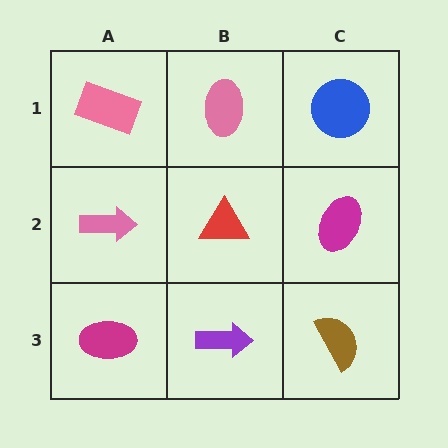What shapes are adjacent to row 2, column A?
A pink rectangle (row 1, column A), a magenta ellipse (row 3, column A), a red triangle (row 2, column B).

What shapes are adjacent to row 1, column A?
A pink arrow (row 2, column A), a pink ellipse (row 1, column B).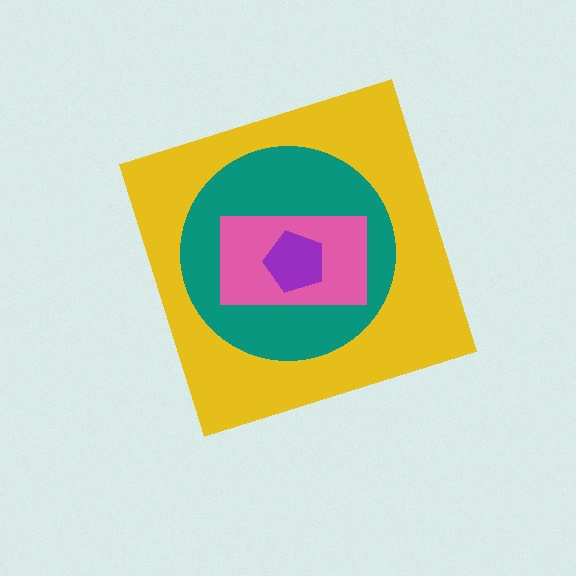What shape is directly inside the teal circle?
The pink rectangle.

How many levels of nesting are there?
4.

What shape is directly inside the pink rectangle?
The purple pentagon.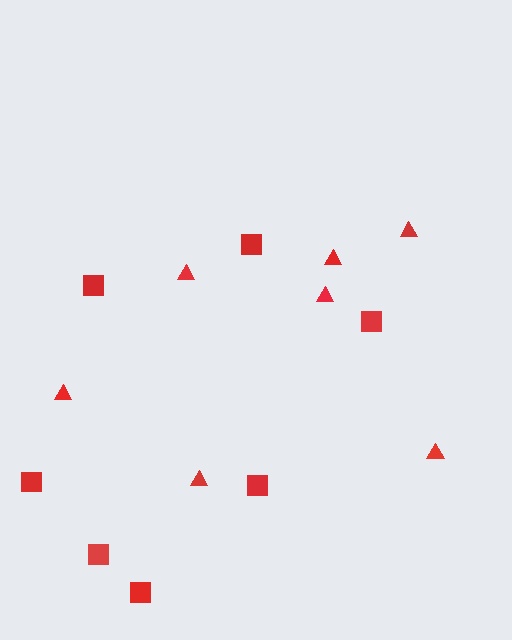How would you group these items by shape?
There are 2 groups: one group of squares (7) and one group of triangles (7).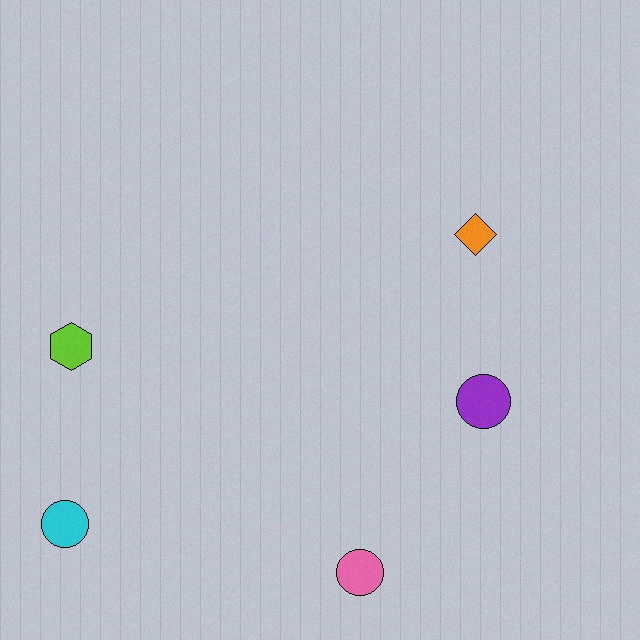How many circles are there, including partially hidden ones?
There are 3 circles.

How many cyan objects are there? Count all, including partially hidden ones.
There is 1 cyan object.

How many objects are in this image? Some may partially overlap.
There are 5 objects.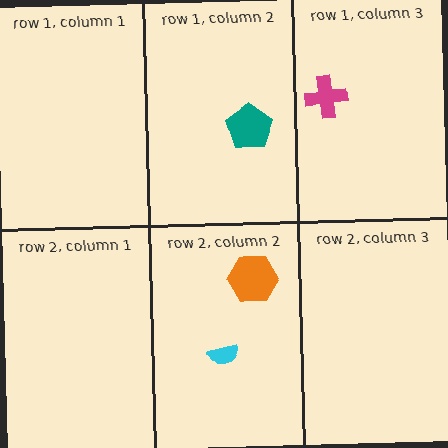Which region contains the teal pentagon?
The row 1, column 2 region.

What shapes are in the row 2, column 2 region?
The orange hexagon, the cyan semicircle.